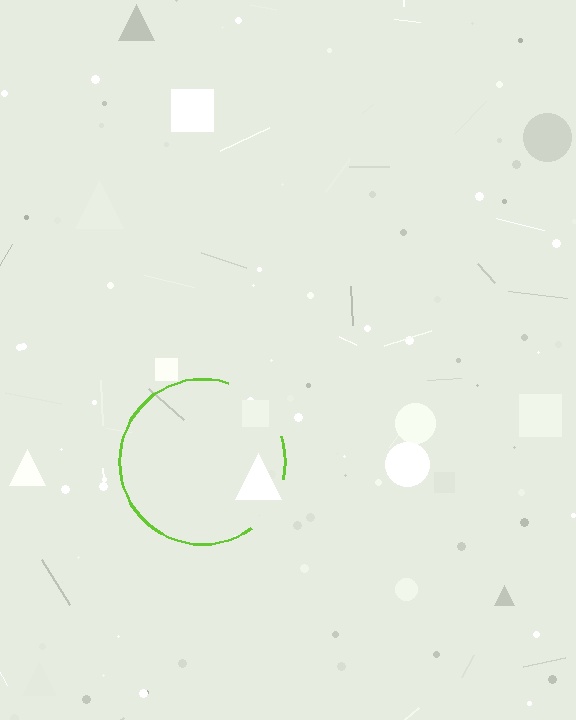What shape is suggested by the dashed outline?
The dashed outline suggests a circle.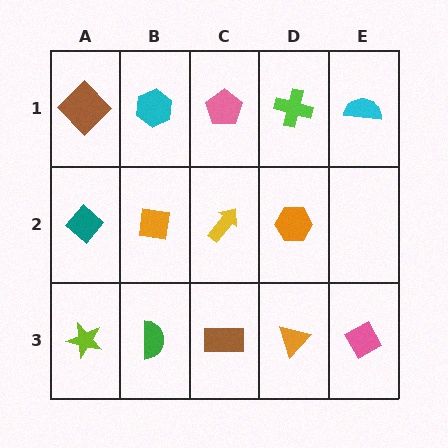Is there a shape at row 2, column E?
No, that cell is empty.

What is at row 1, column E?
A cyan semicircle.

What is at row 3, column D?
An orange triangle.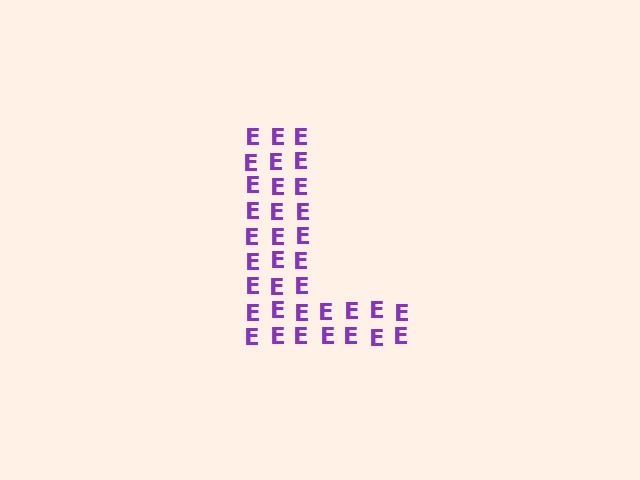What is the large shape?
The large shape is the letter L.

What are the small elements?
The small elements are letter E's.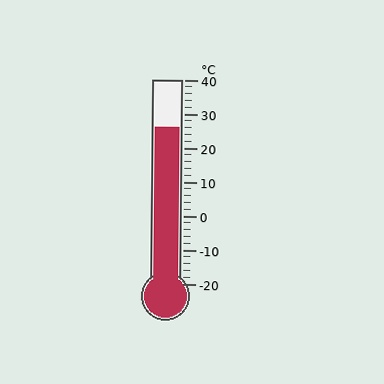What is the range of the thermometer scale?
The thermometer scale ranges from -20°C to 40°C.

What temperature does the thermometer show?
The thermometer shows approximately 26°C.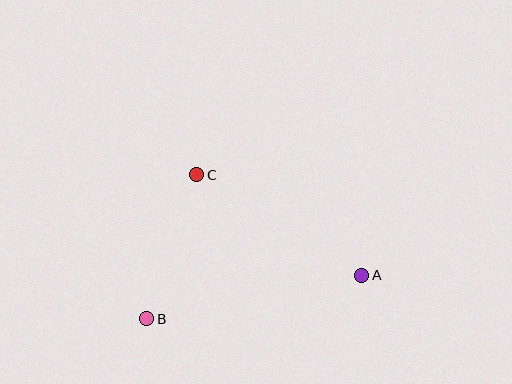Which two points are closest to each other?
Points B and C are closest to each other.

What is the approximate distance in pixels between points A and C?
The distance between A and C is approximately 193 pixels.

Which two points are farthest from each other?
Points A and B are farthest from each other.